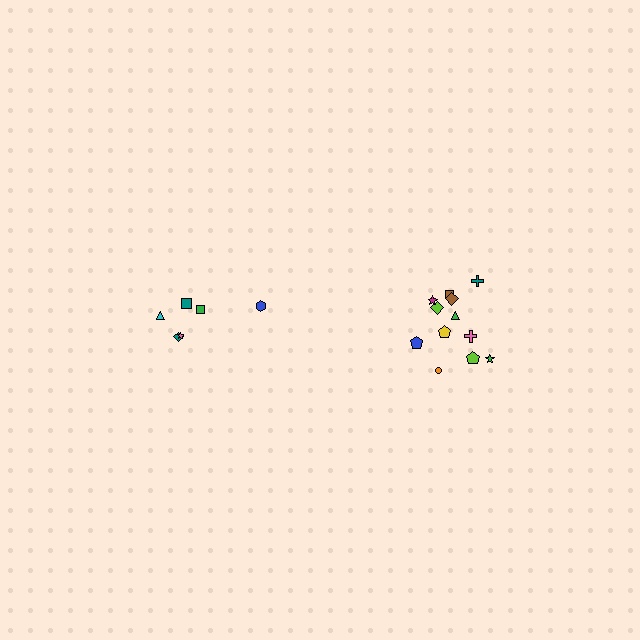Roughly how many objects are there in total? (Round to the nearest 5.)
Roughly 20 objects in total.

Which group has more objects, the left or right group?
The right group.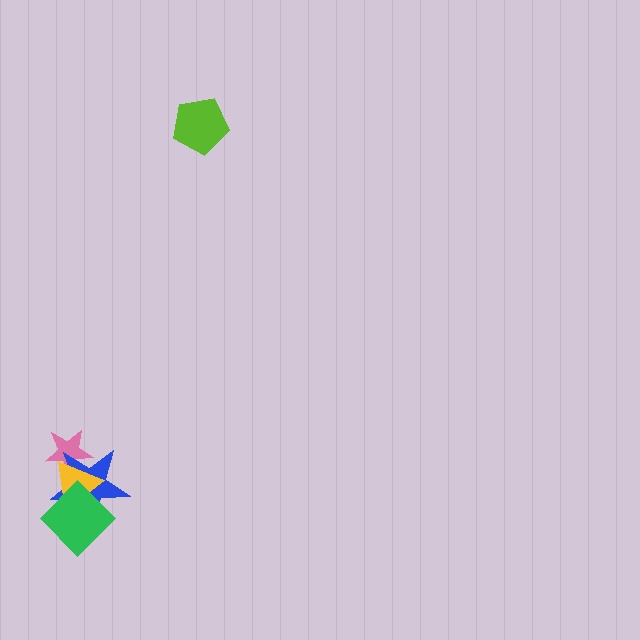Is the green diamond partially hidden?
No, no other shape covers it.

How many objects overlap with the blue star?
3 objects overlap with the blue star.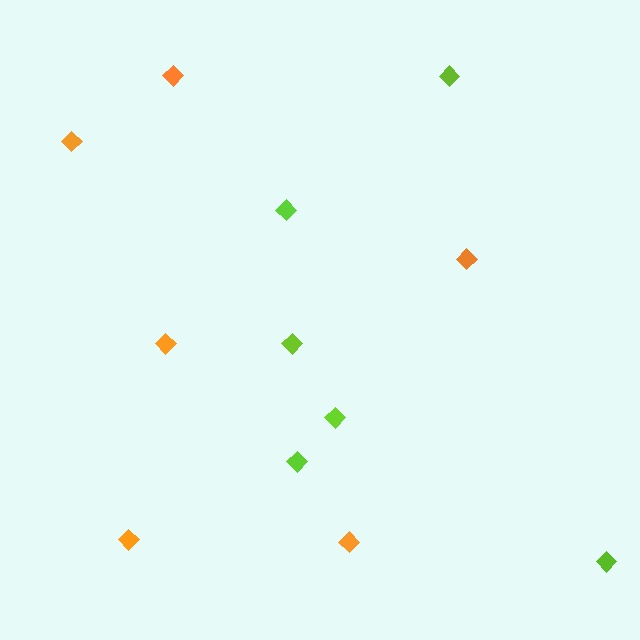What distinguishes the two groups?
There are 2 groups: one group of orange diamonds (6) and one group of lime diamonds (6).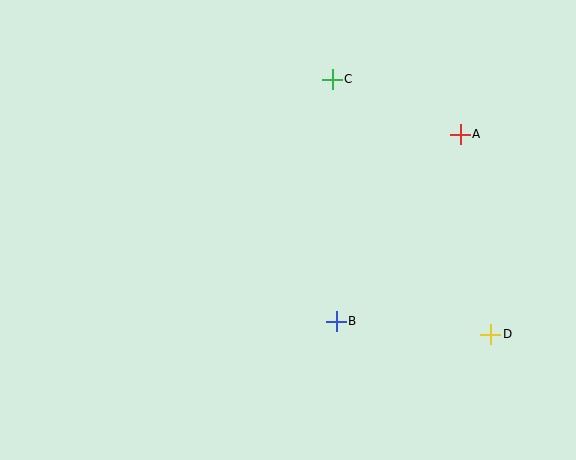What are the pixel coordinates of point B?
Point B is at (336, 321).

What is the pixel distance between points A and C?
The distance between A and C is 139 pixels.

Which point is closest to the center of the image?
Point B at (336, 321) is closest to the center.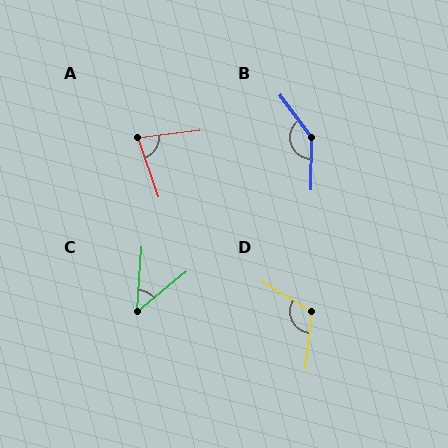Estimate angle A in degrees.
Approximately 77 degrees.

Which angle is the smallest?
C, at approximately 46 degrees.